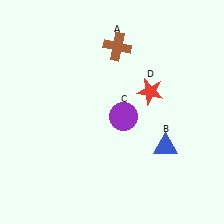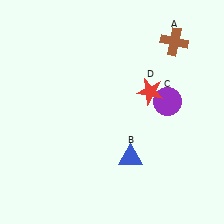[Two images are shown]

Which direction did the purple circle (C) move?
The purple circle (C) moved right.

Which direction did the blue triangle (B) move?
The blue triangle (B) moved left.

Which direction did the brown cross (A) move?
The brown cross (A) moved right.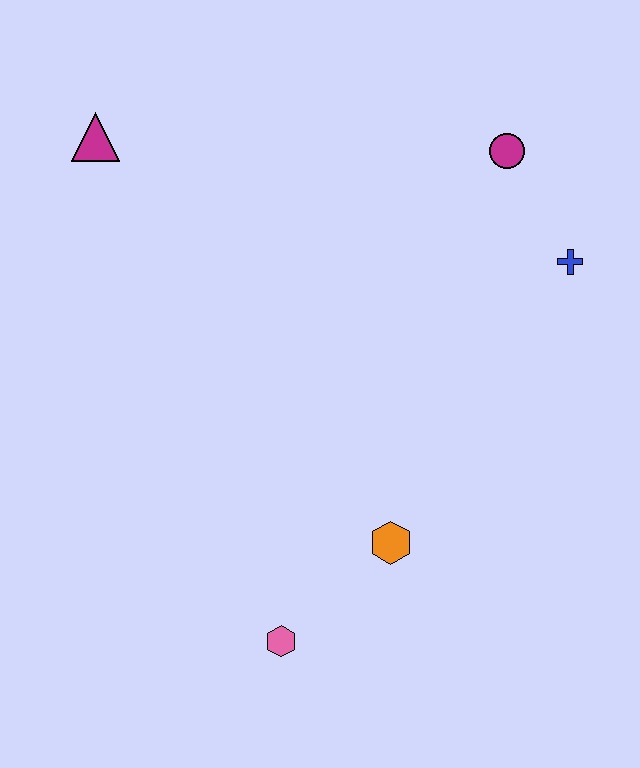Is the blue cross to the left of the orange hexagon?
No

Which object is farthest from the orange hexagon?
The magenta triangle is farthest from the orange hexagon.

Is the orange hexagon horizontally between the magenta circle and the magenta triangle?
Yes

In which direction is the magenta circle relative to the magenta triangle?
The magenta circle is to the right of the magenta triangle.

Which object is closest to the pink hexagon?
The orange hexagon is closest to the pink hexagon.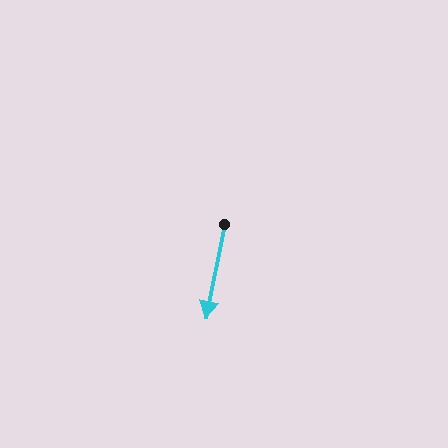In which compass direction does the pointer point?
South.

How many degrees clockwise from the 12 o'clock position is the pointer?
Approximately 191 degrees.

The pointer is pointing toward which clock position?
Roughly 6 o'clock.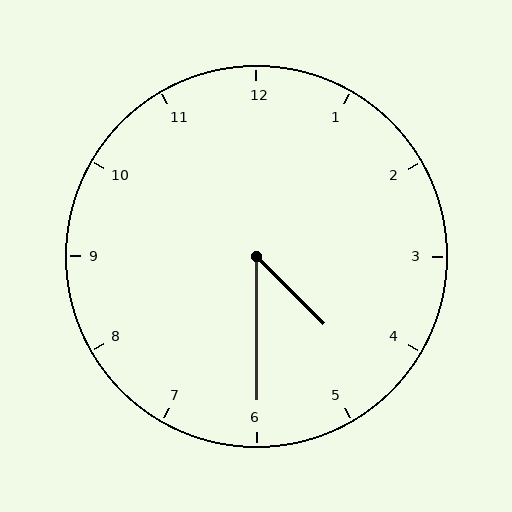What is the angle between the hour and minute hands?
Approximately 45 degrees.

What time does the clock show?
4:30.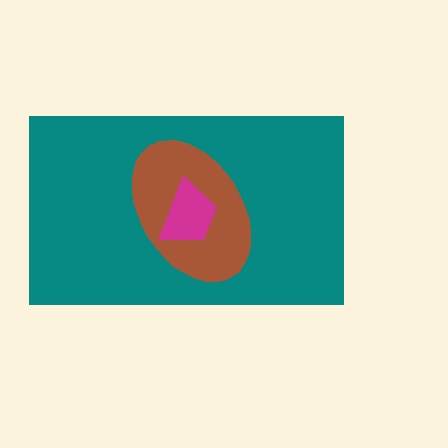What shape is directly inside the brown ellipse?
The magenta trapezoid.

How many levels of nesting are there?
3.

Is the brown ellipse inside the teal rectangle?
Yes.